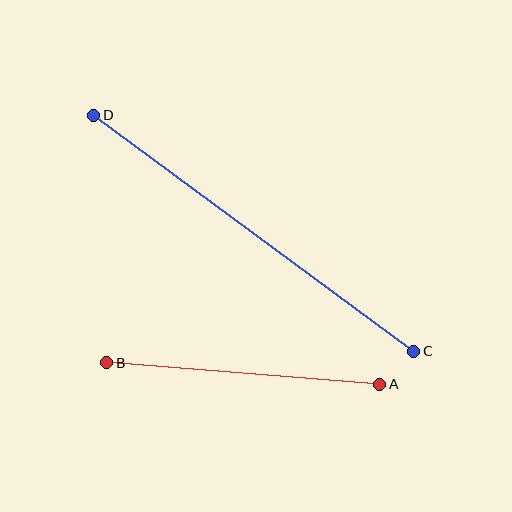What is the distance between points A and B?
The distance is approximately 273 pixels.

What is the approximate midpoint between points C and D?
The midpoint is at approximately (254, 233) pixels.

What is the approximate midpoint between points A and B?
The midpoint is at approximately (243, 374) pixels.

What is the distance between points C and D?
The distance is approximately 397 pixels.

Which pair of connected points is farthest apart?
Points C and D are farthest apart.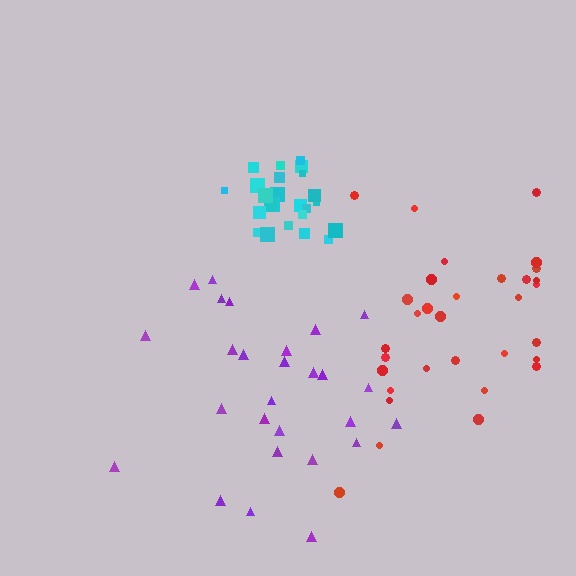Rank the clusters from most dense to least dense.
cyan, red, purple.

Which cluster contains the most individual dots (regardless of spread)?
Red (33).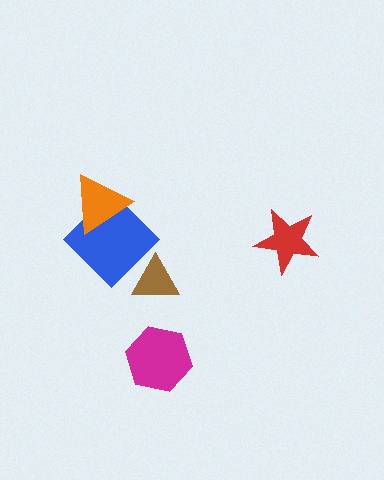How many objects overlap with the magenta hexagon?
0 objects overlap with the magenta hexagon.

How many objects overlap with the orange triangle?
1 object overlaps with the orange triangle.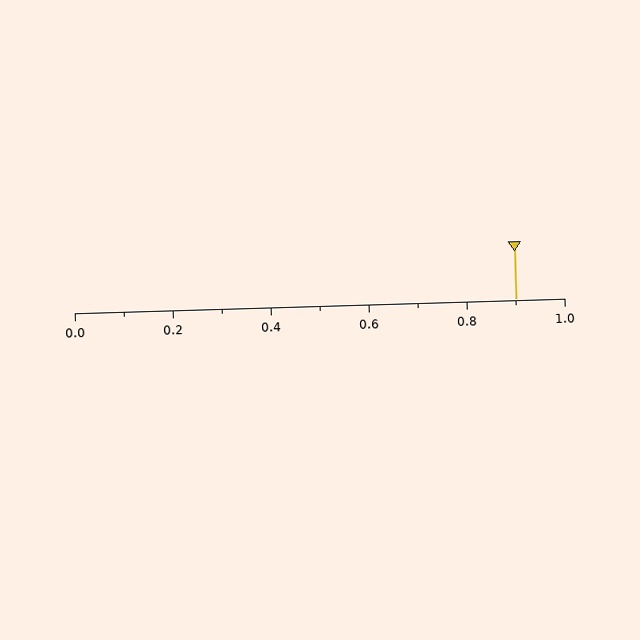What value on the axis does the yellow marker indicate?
The marker indicates approximately 0.9.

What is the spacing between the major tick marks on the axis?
The major ticks are spaced 0.2 apart.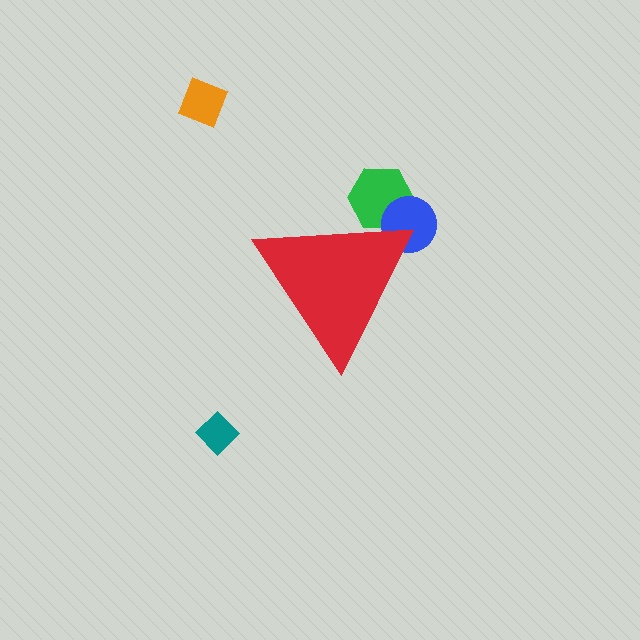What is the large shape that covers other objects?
A red triangle.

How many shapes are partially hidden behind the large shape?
2 shapes are partially hidden.